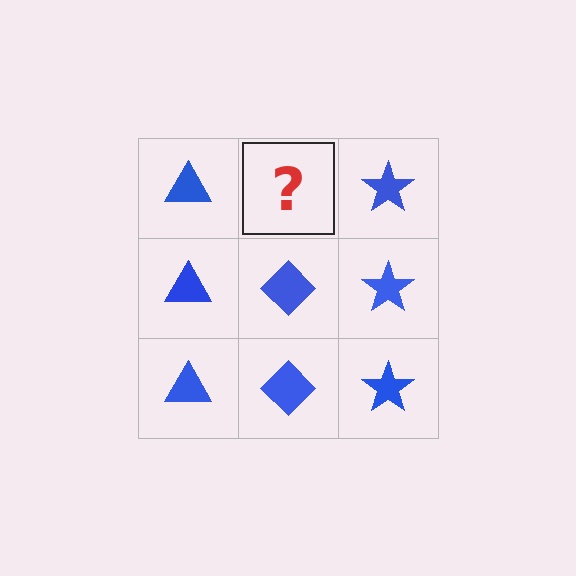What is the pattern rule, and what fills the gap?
The rule is that each column has a consistent shape. The gap should be filled with a blue diamond.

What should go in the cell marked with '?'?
The missing cell should contain a blue diamond.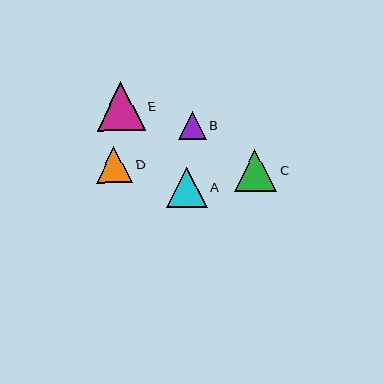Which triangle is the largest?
Triangle E is the largest with a size of approximately 48 pixels.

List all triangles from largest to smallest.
From largest to smallest: E, C, A, D, B.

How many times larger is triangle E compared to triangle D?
Triangle E is approximately 1.3 times the size of triangle D.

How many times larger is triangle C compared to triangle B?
Triangle C is approximately 1.5 times the size of triangle B.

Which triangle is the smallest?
Triangle B is the smallest with a size of approximately 28 pixels.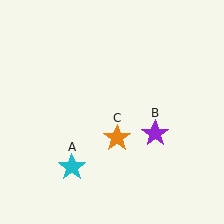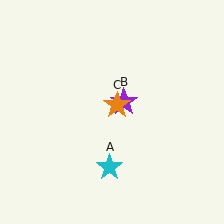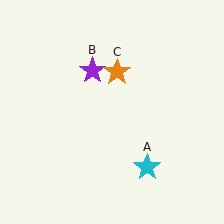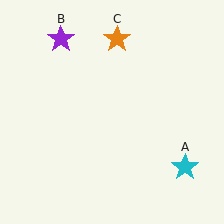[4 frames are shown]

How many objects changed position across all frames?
3 objects changed position: cyan star (object A), purple star (object B), orange star (object C).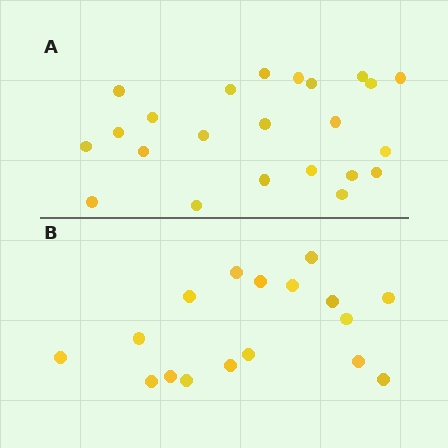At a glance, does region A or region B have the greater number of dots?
Region A (the top region) has more dots.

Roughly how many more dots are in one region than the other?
Region A has about 6 more dots than region B.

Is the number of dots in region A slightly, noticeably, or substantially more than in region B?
Region A has noticeably more, but not dramatically so. The ratio is roughly 1.4 to 1.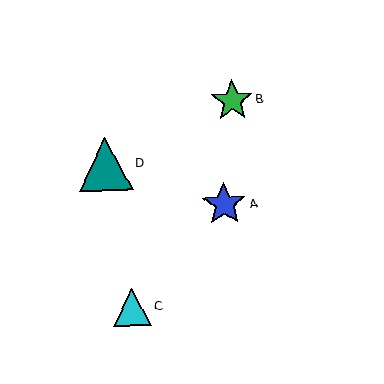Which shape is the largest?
The teal triangle (labeled D) is the largest.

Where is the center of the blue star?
The center of the blue star is at (224, 204).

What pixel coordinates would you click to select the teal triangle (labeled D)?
Click at (105, 165) to select the teal triangle D.